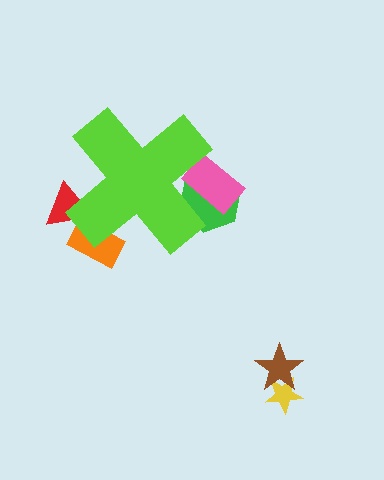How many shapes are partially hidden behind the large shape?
4 shapes are partially hidden.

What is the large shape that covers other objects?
A lime cross.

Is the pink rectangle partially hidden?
Yes, the pink rectangle is partially hidden behind the lime cross.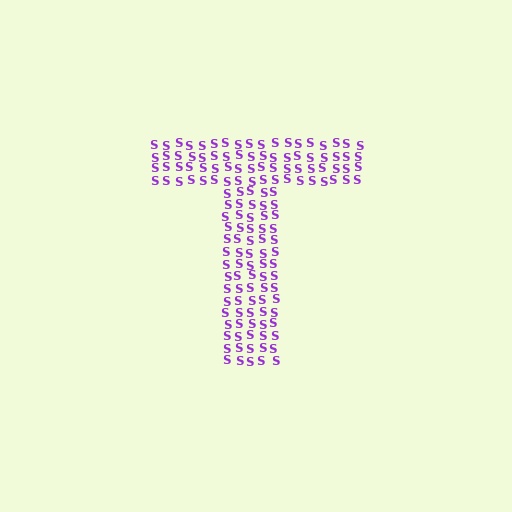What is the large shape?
The large shape is the letter T.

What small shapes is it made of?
It is made of small letter S's.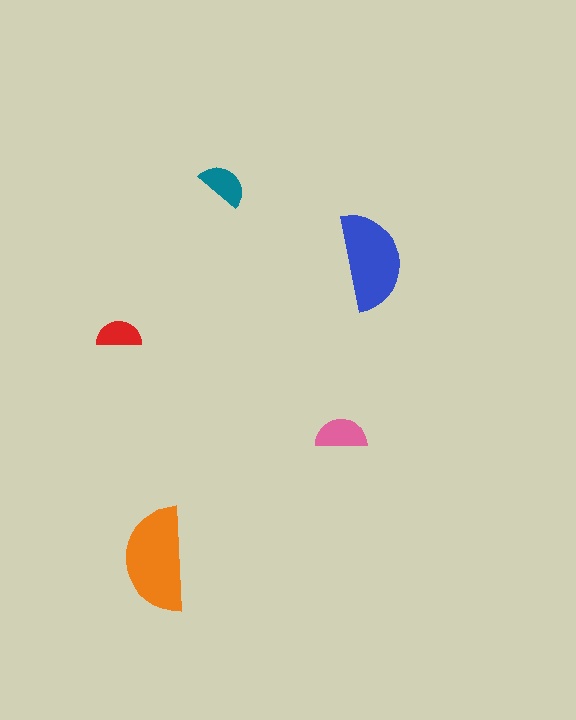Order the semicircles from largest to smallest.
the orange one, the blue one, the pink one, the teal one, the red one.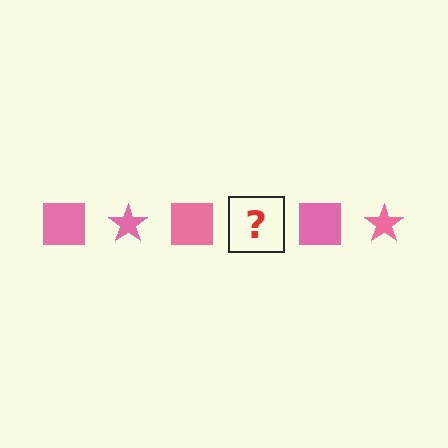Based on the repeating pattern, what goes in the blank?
The blank should be a pink star.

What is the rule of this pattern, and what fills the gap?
The rule is that the pattern cycles through square, star shapes in pink. The gap should be filled with a pink star.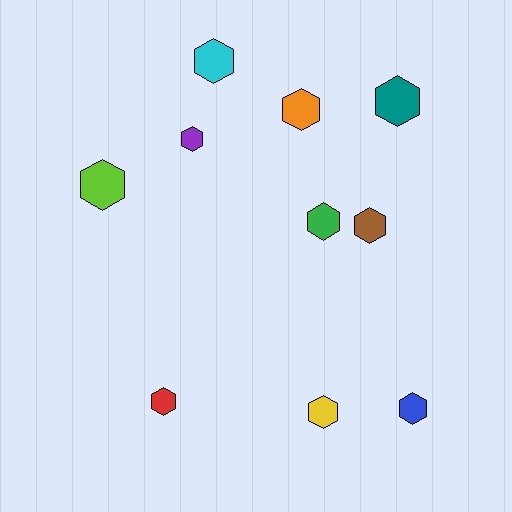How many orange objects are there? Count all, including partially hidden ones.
There is 1 orange object.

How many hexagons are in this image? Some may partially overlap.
There are 10 hexagons.